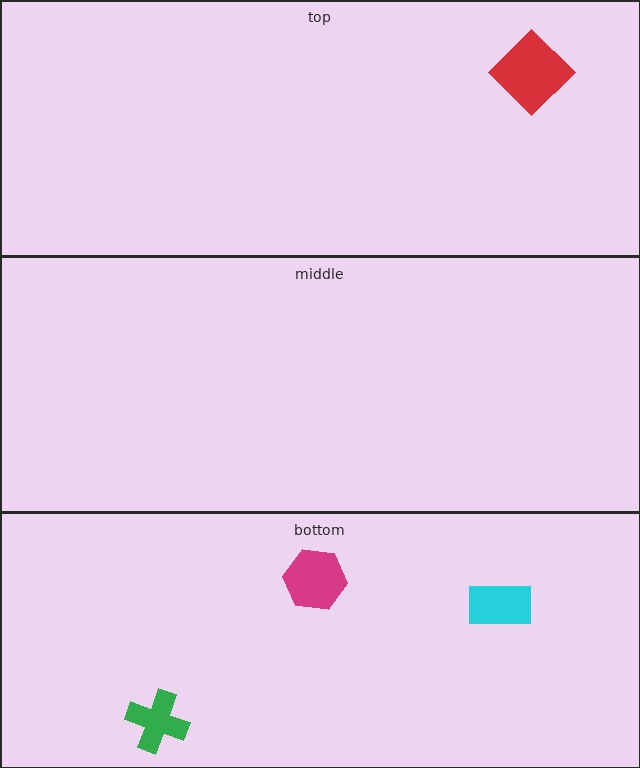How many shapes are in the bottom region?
3.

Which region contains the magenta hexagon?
The bottom region.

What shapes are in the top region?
The red diamond.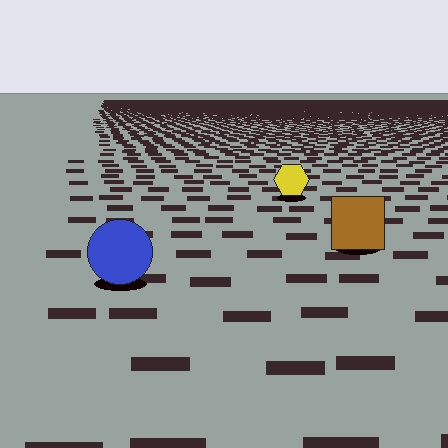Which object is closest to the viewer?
The blue circle is closest. The texture marks near it are larger and more spread out.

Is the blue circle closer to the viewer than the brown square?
Yes. The blue circle is closer — you can tell from the texture gradient: the ground texture is coarser near it.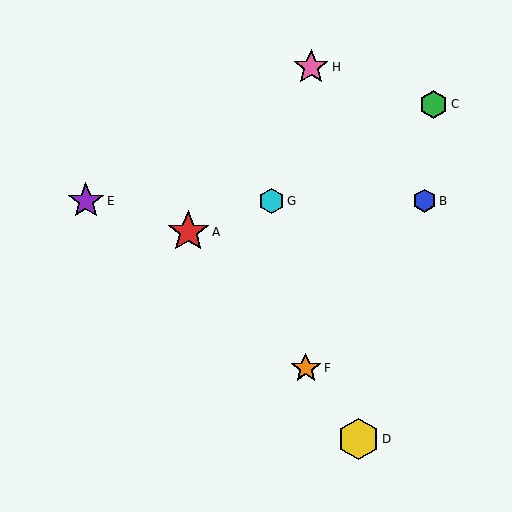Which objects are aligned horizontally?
Objects B, E, G are aligned horizontally.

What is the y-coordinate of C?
Object C is at y≈104.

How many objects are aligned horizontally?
3 objects (B, E, G) are aligned horizontally.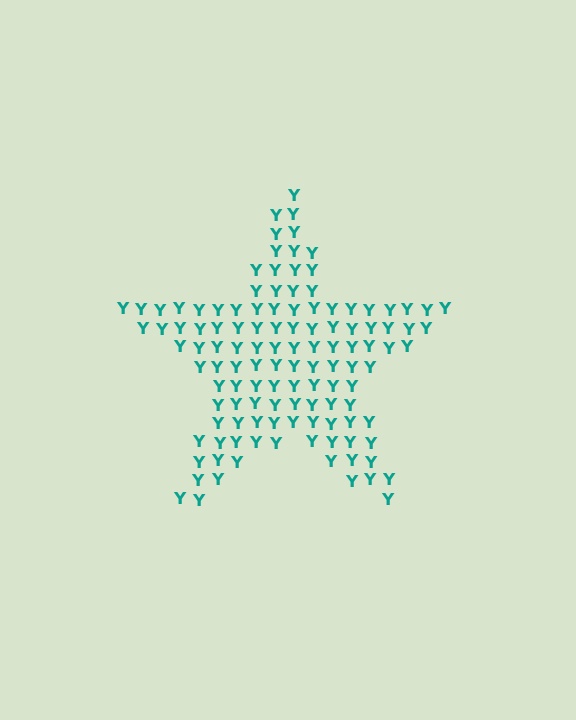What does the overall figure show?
The overall figure shows a star.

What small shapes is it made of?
It is made of small letter Y's.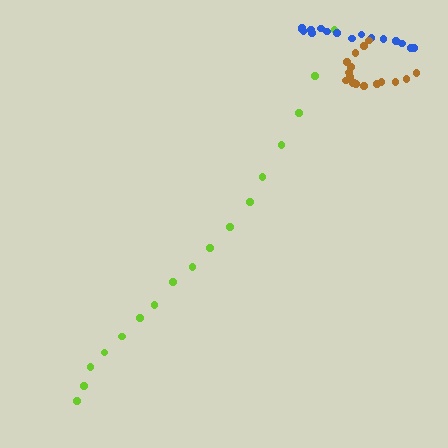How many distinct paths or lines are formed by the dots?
There are 3 distinct paths.